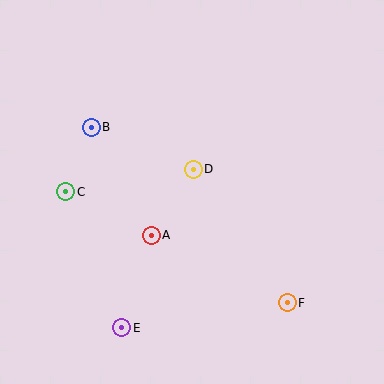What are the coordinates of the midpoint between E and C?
The midpoint between E and C is at (94, 260).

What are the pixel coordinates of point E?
Point E is at (122, 328).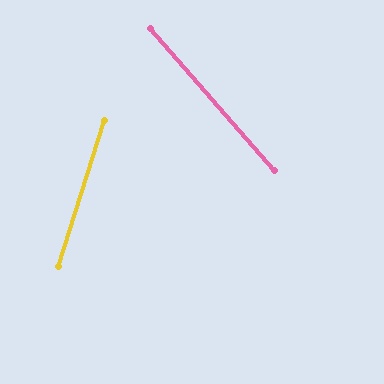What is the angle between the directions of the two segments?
Approximately 59 degrees.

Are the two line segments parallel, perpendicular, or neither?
Neither parallel nor perpendicular — they differ by about 59°.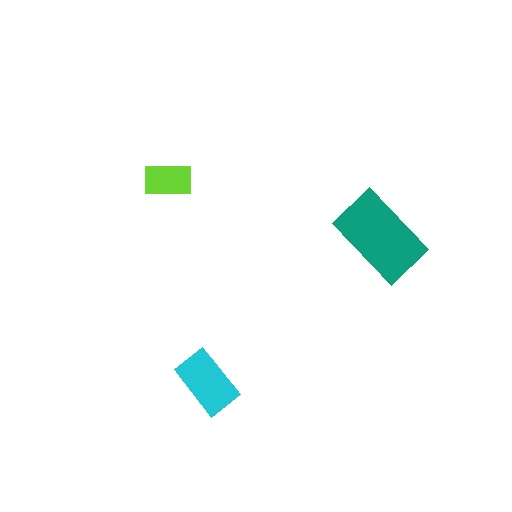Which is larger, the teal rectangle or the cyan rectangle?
The teal one.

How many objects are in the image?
There are 3 objects in the image.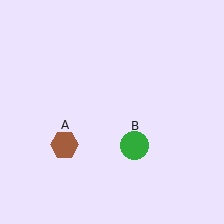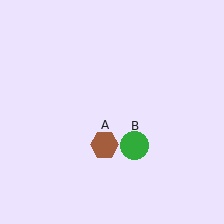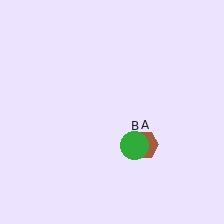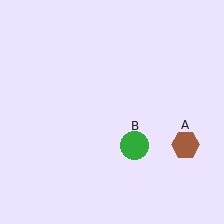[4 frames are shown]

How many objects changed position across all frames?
1 object changed position: brown hexagon (object A).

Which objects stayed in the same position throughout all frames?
Green circle (object B) remained stationary.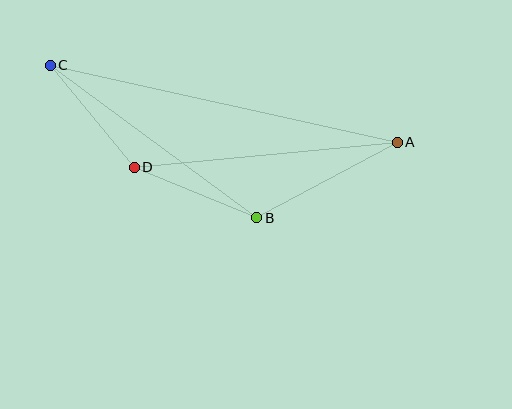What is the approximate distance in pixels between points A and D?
The distance between A and D is approximately 264 pixels.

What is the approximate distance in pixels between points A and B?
The distance between A and B is approximately 159 pixels.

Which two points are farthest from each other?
Points A and C are farthest from each other.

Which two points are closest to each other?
Points C and D are closest to each other.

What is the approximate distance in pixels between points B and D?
The distance between B and D is approximately 133 pixels.